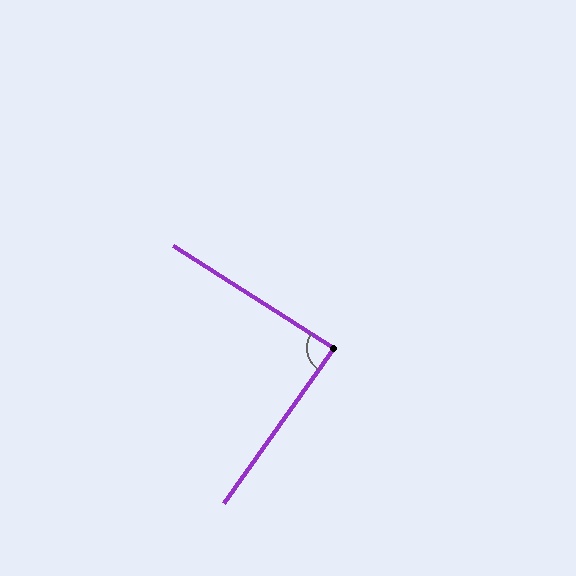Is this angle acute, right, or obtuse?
It is approximately a right angle.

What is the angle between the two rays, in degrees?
Approximately 87 degrees.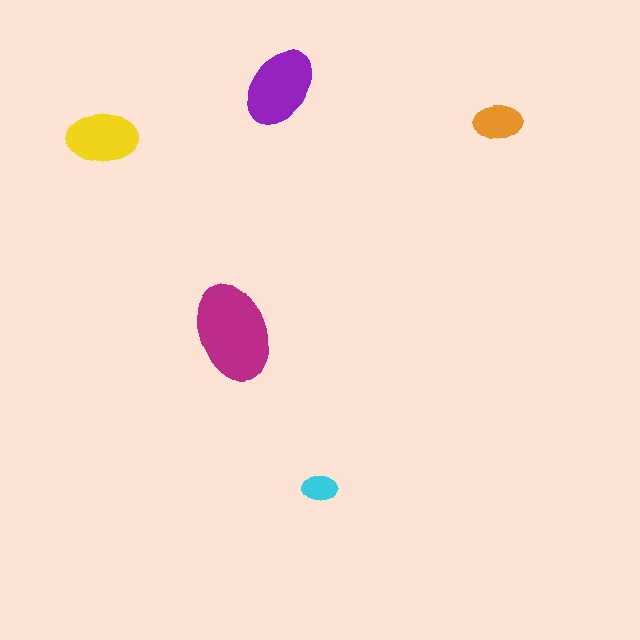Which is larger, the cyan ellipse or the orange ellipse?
The orange one.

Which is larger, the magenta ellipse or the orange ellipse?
The magenta one.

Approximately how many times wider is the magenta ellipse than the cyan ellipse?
About 3 times wider.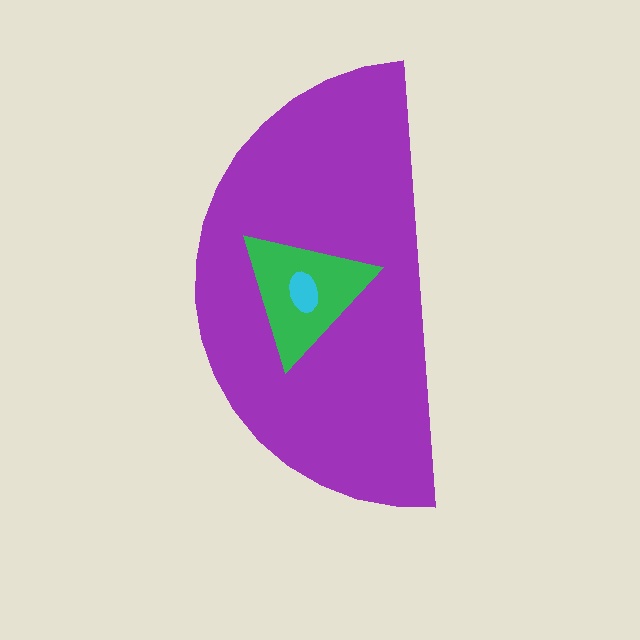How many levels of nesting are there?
3.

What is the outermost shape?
The purple semicircle.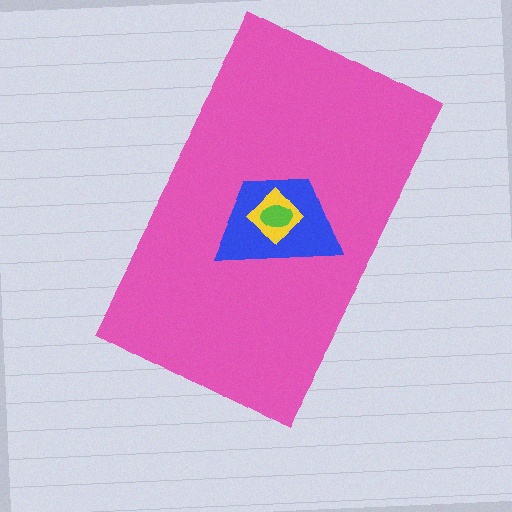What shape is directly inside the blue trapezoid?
The yellow diamond.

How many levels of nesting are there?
4.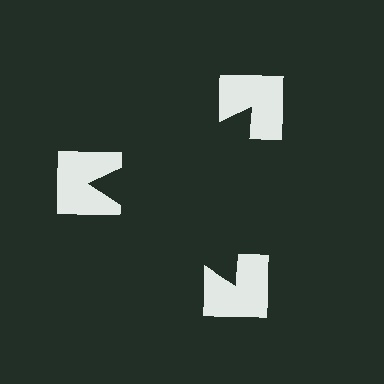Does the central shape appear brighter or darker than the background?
It typically appears slightly darker than the background, even though no actual brightness change is drawn.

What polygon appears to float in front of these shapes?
An illusory triangle — its edges are inferred from the aligned wedge cuts in the notched squares, not physically drawn.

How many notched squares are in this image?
There are 3 — one at each vertex of the illusory triangle.